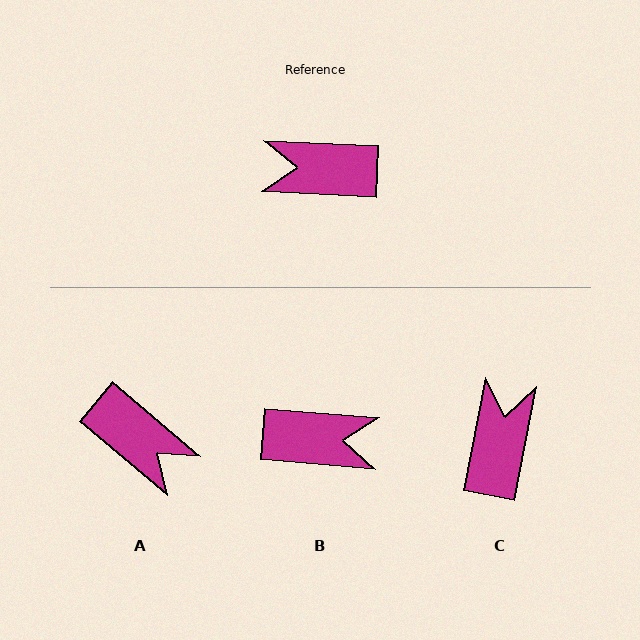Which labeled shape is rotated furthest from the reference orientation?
B, about 178 degrees away.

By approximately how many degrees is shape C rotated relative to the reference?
Approximately 98 degrees clockwise.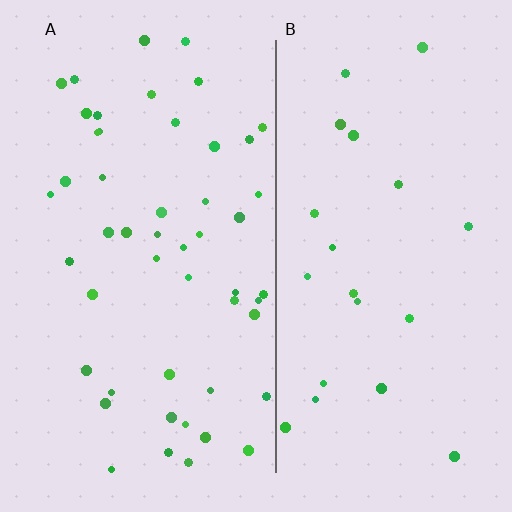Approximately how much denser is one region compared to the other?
Approximately 2.4× — region A over region B.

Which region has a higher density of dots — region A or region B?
A (the left).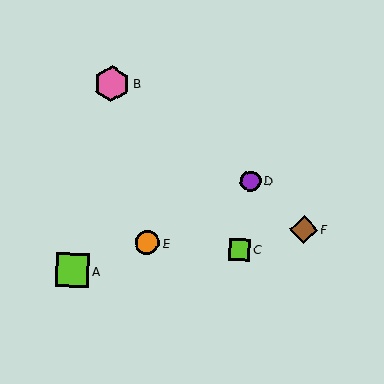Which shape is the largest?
The pink hexagon (labeled B) is the largest.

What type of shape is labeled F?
Shape F is a brown diamond.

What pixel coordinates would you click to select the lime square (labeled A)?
Click at (72, 270) to select the lime square A.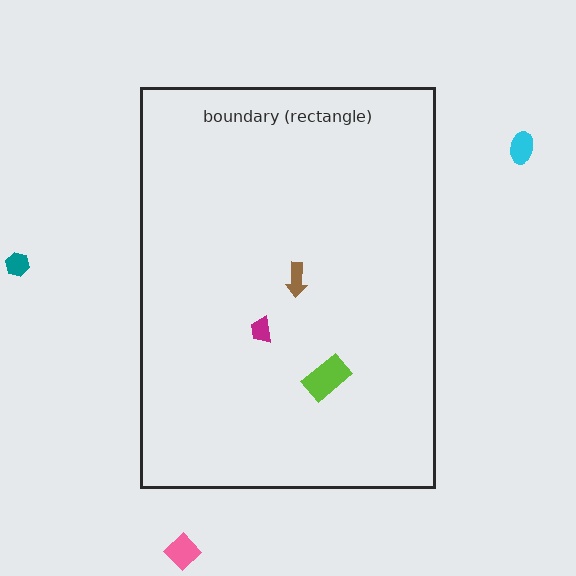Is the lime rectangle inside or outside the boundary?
Inside.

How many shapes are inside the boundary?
3 inside, 3 outside.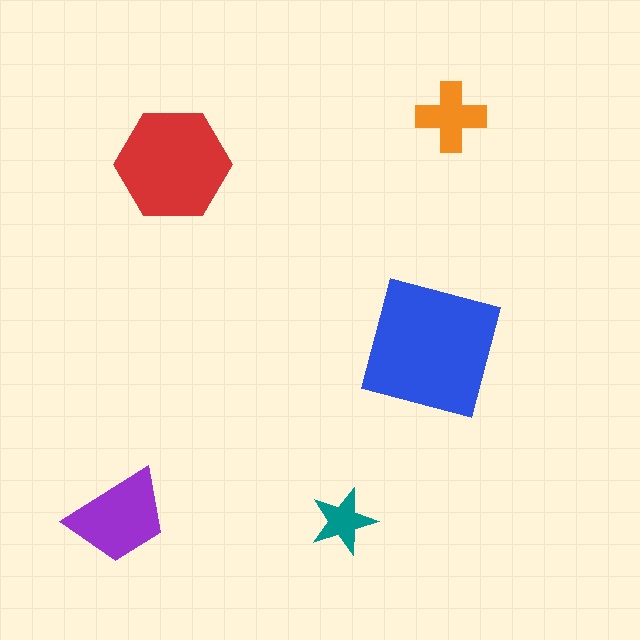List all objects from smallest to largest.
The teal star, the orange cross, the purple trapezoid, the red hexagon, the blue square.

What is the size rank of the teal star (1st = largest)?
5th.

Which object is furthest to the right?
The orange cross is rightmost.